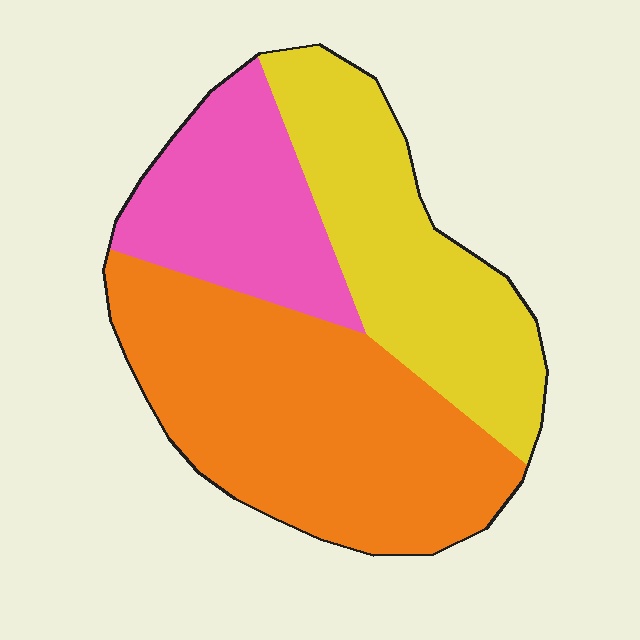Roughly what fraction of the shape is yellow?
Yellow takes up about one third (1/3) of the shape.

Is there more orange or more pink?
Orange.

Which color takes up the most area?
Orange, at roughly 45%.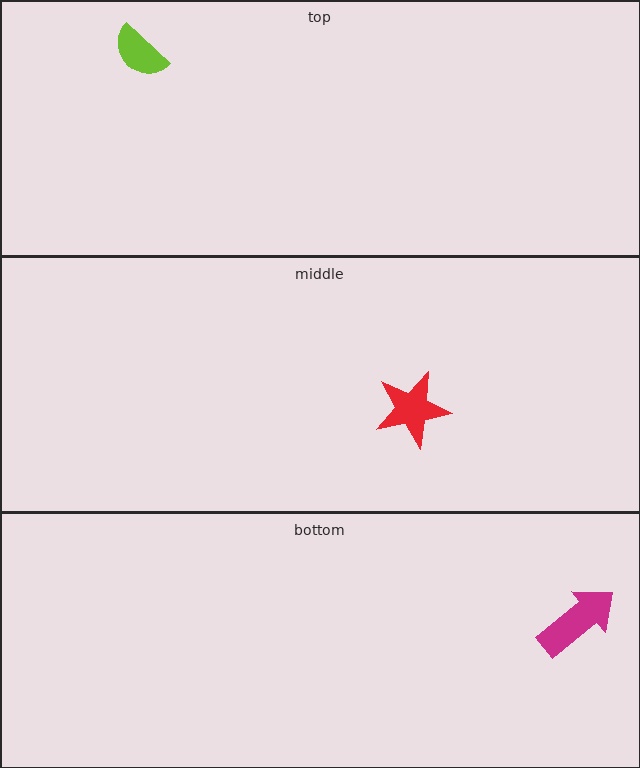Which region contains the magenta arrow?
The bottom region.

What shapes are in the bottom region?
The magenta arrow.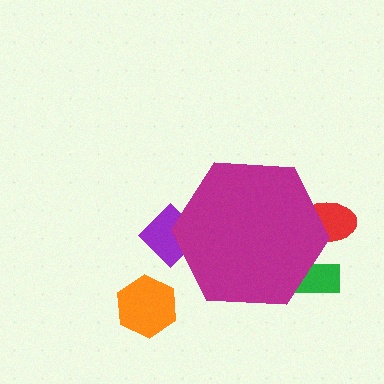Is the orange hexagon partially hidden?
No, the orange hexagon is fully visible.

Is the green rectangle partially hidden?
Yes, the green rectangle is partially hidden behind the magenta hexagon.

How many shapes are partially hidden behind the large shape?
3 shapes are partially hidden.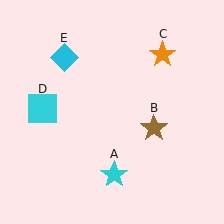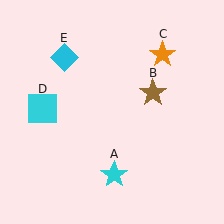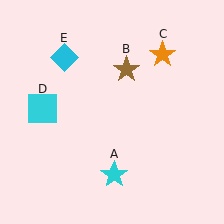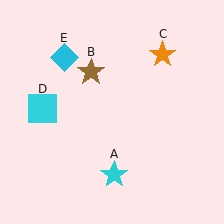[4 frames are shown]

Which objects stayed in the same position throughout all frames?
Cyan star (object A) and orange star (object C) and cyan square (object D) and cyan diamond (object E) remained stationary.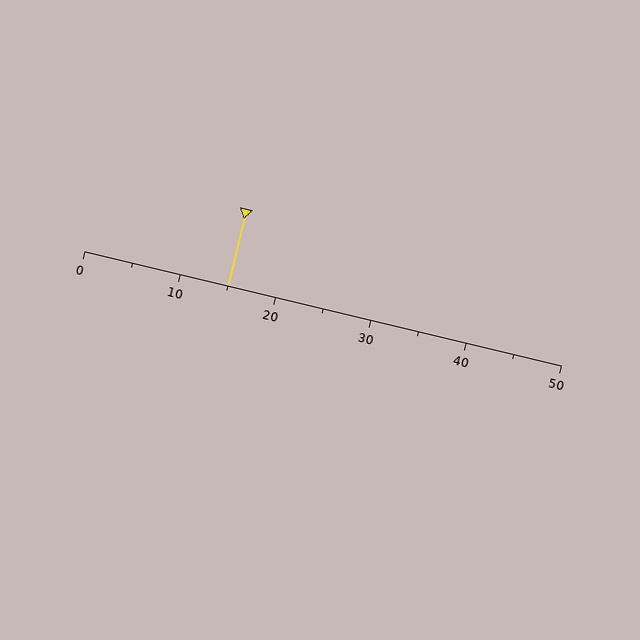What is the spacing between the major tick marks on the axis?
The major ticks are spaced 10 apart.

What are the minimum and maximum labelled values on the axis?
The axis runs from 0 to 50.